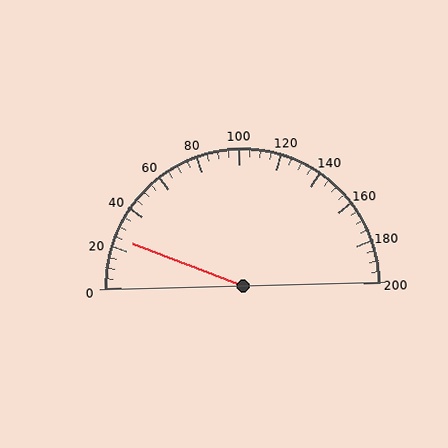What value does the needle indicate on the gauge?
The needle indicates approximately 25.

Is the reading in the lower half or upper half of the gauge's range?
The reading is in the lower half of the range (0 to 200).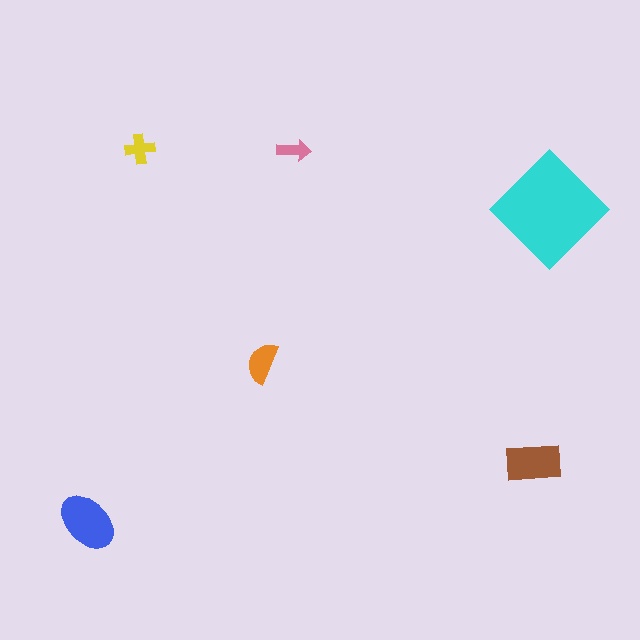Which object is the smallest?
The pink arrow.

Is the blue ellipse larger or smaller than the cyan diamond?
Smaller.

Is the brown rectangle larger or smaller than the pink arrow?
Larger.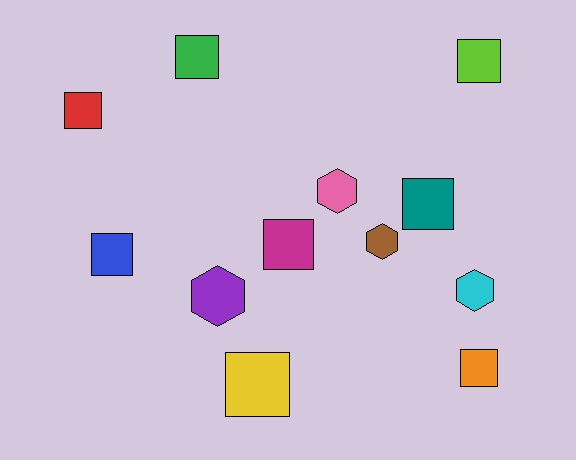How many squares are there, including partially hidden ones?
There are 8 squares.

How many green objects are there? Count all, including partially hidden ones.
There is 1 green object.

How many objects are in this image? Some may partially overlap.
There are 12 objects.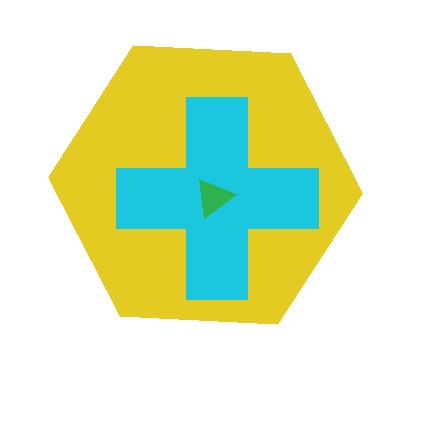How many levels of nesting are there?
3.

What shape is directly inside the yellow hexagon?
The cyan cross.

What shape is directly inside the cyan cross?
The green triangle.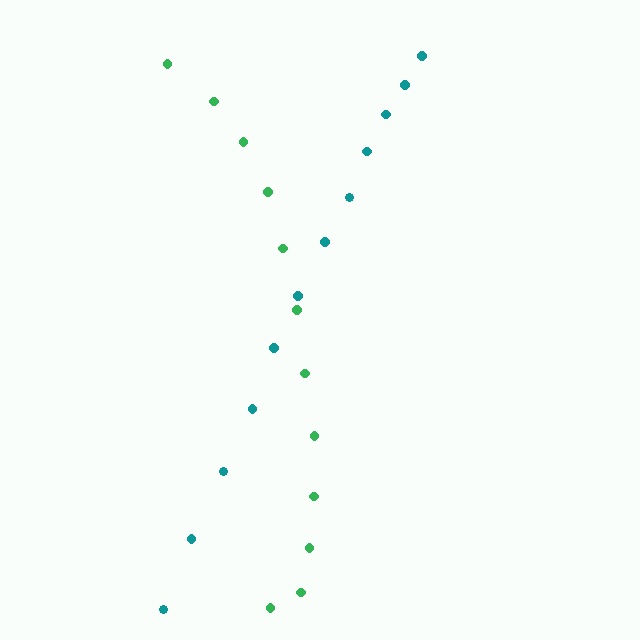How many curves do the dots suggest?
There are 2 distinct paths.